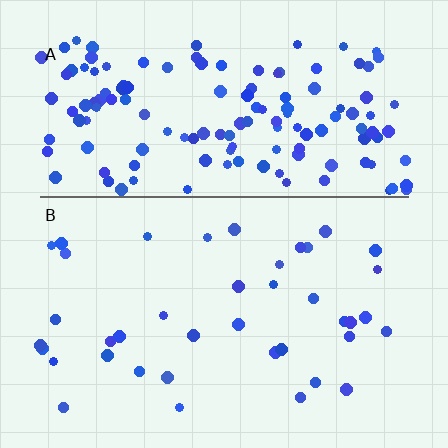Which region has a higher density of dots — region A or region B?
A (the top).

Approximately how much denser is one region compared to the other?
Approximately 3.7× — region A over region B.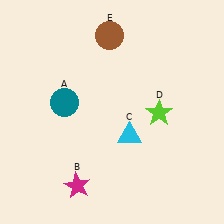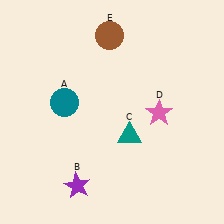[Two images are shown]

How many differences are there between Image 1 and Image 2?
There are 3 differences between the two images.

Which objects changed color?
B changed from magenta to purple. C changed from cyan to teal. D changed from lime to pink.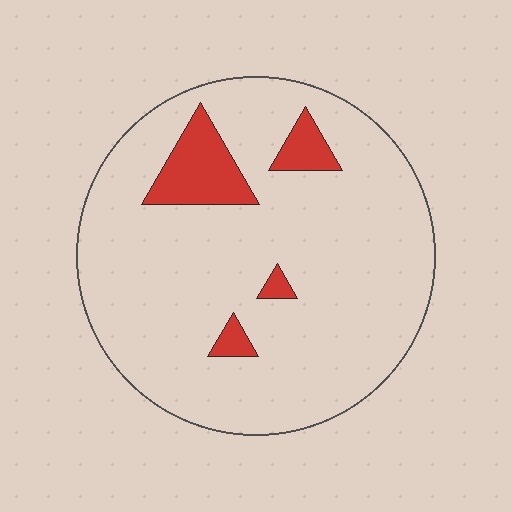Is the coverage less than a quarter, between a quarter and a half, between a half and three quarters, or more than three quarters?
Less than a quarter.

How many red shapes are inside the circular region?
4.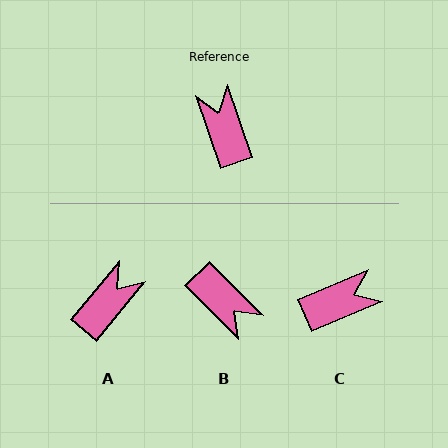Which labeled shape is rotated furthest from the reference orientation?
B, about 154 degrees away.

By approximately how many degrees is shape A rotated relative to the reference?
Approximately 59 degrees clockwise.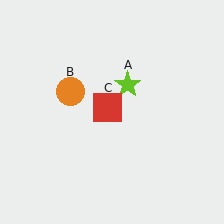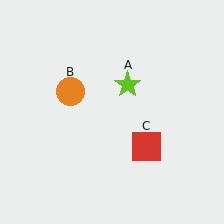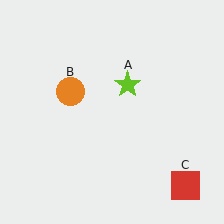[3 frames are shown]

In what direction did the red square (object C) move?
The red square (object C) moved down and to the right.